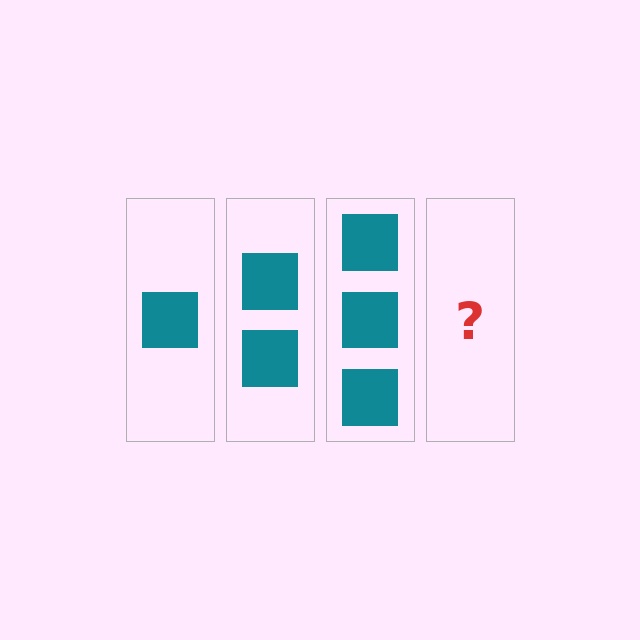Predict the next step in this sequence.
The next step is 4 squares.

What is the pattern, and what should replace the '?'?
The pattern is that each step adds one more square. The '?' should be 4 squares.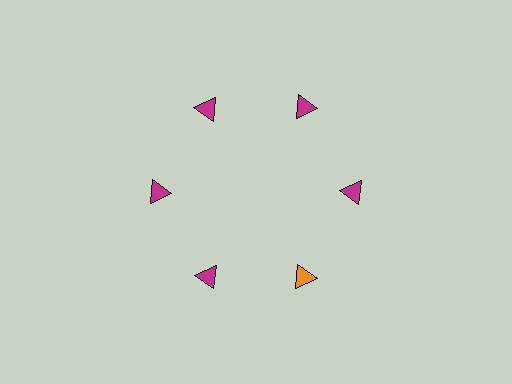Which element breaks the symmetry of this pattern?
The orange triangle at roughly the 5 o'clock position breaks the symmetry. All other shapes are magenta triangles.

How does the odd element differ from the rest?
It has a different color: orange instead of magenta.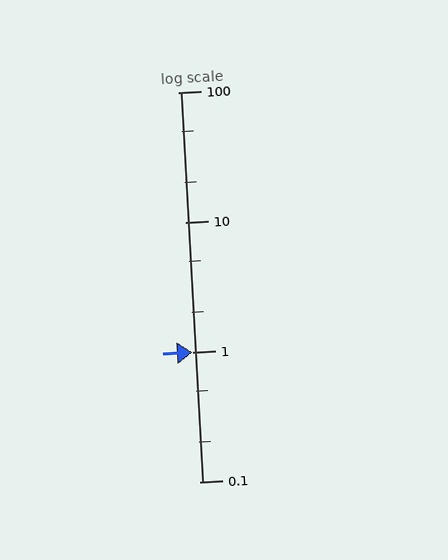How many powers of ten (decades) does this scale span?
The scale spans 3 decades, from 0.1 to 100.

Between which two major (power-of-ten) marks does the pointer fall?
The pointer is between 1 and 10.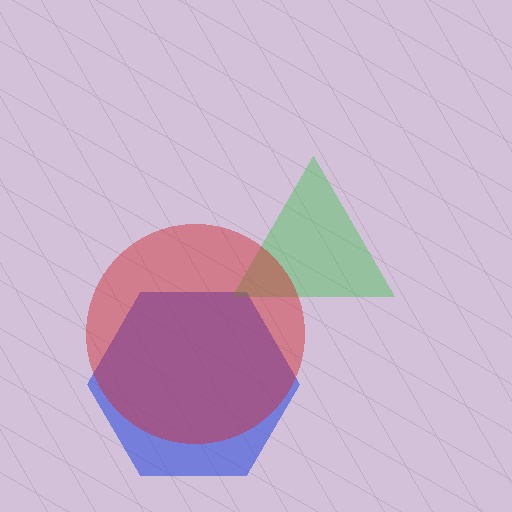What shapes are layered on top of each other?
The layered shapes are: a blue hexagon, a green triangle, a red circle.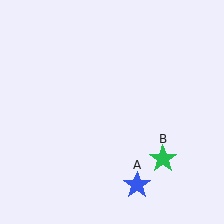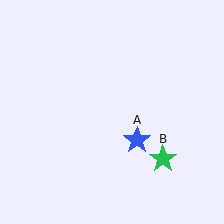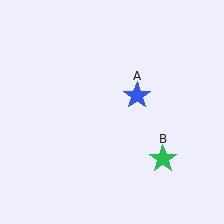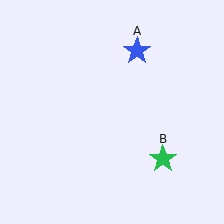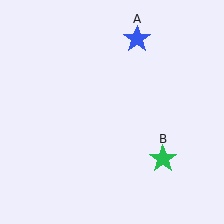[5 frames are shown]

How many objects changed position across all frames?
1 object changed position: blue star (object A).